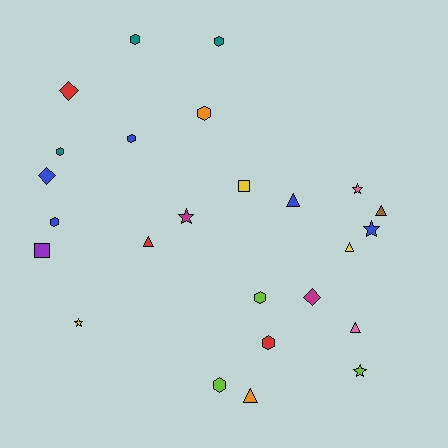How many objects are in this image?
There are 25 objects.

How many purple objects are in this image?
There is 1 purple object.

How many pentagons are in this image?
There are no pentagons.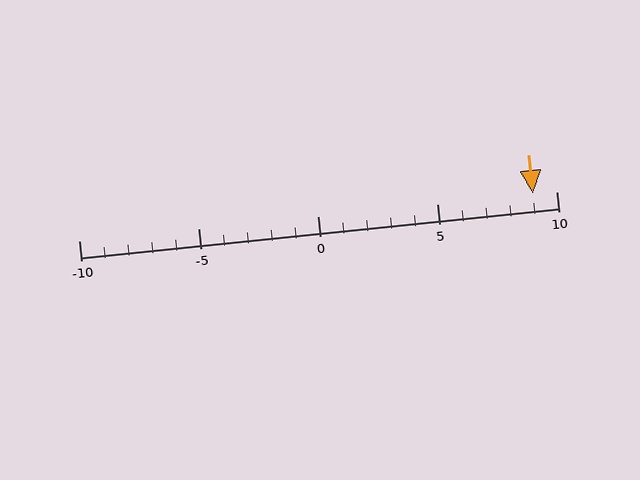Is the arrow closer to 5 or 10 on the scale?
The arrow is closer to 10.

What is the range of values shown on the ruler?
The ruler shows values from -10 to 10.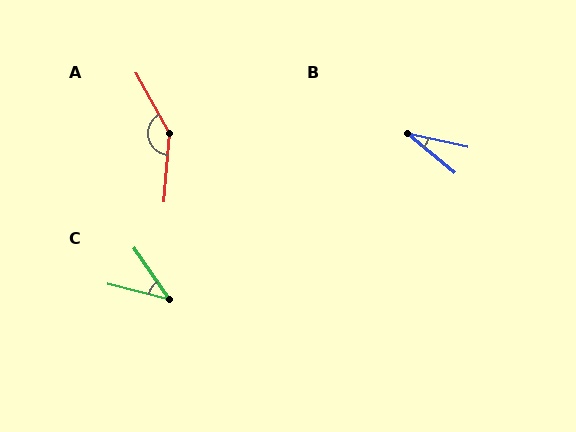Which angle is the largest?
A, at approximately 147 degrees.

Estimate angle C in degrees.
Approximately 42 degrees.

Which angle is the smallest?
B, at approximately 27 degrees.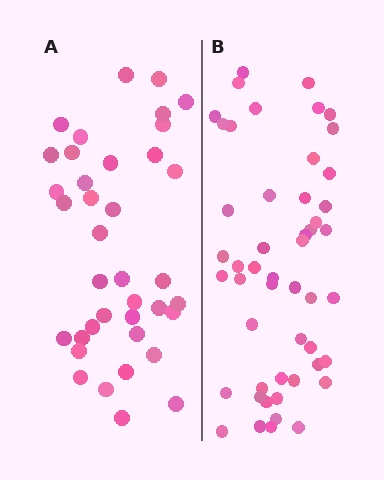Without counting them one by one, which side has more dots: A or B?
Region B (the right region) has more dots.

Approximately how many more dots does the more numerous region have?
Region B has roughly 12 or so more dots than region A.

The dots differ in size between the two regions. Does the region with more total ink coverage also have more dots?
No. Region A has more total ink coverage because its dots are larger, but region B actually contains more individual dots. Total area can be misleading — the number of items is what matters here.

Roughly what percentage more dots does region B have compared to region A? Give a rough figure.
About 30% more.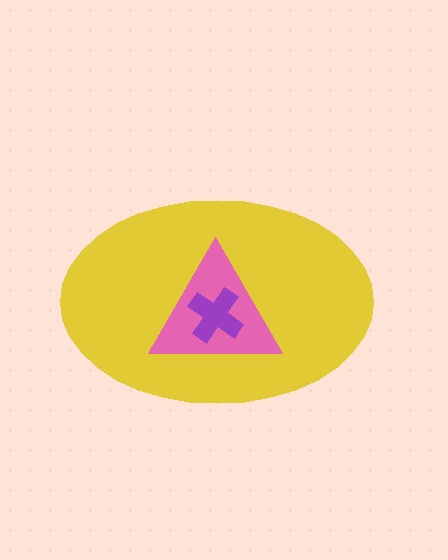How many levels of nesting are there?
3.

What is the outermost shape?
The yellow ellipse.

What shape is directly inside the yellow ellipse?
The pink triangle.